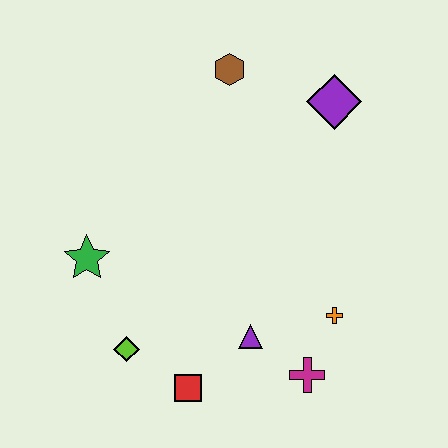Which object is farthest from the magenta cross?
The brown hexagon is farthest from the magenta cross.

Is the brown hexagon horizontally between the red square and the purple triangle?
Yes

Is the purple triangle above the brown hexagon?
No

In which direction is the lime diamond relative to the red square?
The lime diamond is to the left of the red square.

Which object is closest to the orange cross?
The magenta cross is closest to the orange cross.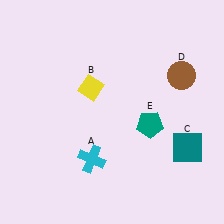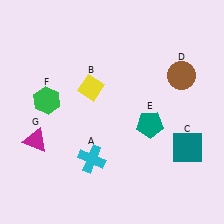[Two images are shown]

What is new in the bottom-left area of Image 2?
A magenta triangle (G) was added in the bottom-left area of Image 2.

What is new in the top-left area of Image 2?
A green hexagon (F) was added in the top-left area of Image 2.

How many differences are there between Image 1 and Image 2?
There are 2 differences between the two images.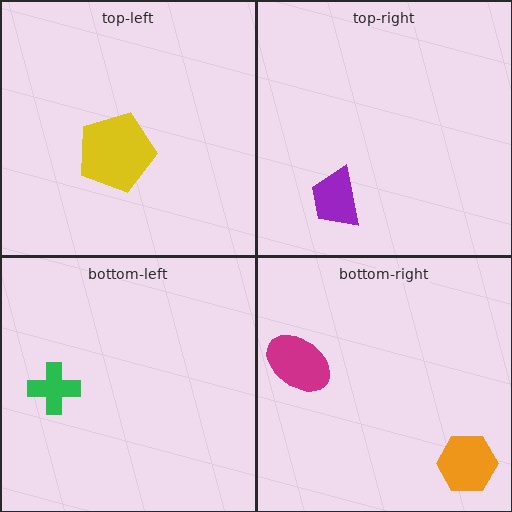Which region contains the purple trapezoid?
The top-right region.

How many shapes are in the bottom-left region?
1.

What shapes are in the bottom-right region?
The magenta ellipse, the orange hexagon.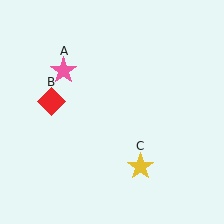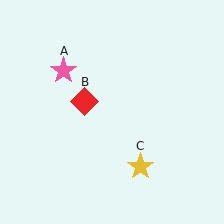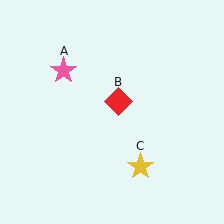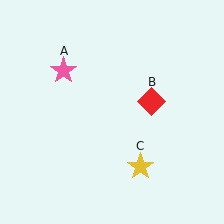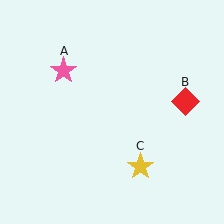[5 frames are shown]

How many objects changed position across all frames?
1 object changed position: red diamond (object B).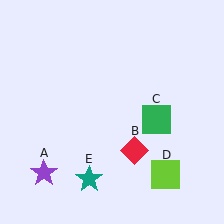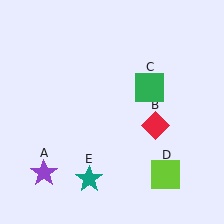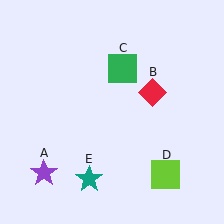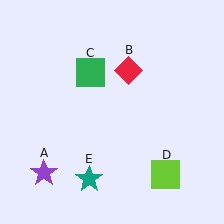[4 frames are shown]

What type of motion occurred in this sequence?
The red diamond (object B), green square (object C) rotated counterclockwise around the center of the scene.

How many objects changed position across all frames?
2 objects changed position: red diamond (object B), green square (object C).